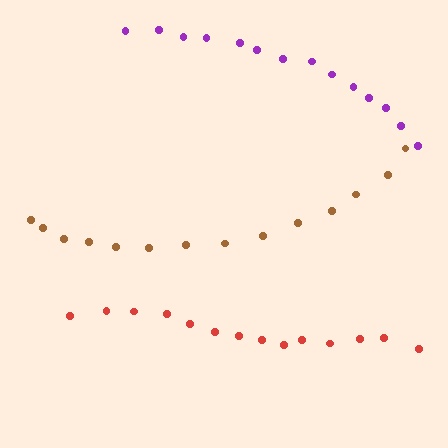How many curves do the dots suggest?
There are 3 distinct paths.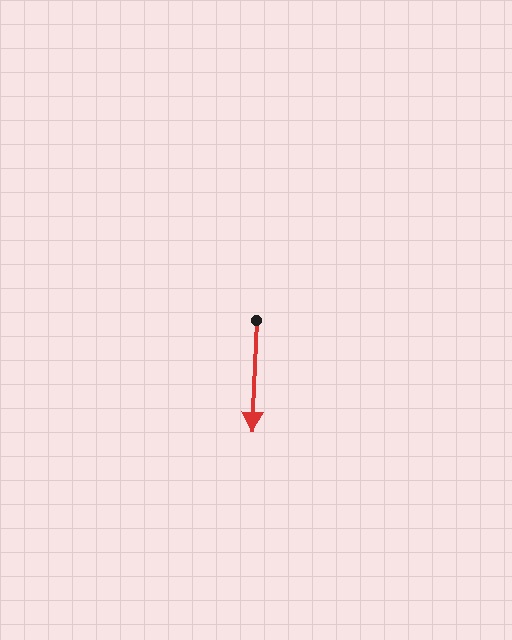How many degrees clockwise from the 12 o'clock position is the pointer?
Approximately 182 degrees.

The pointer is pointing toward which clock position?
Roughly 6 o'clock.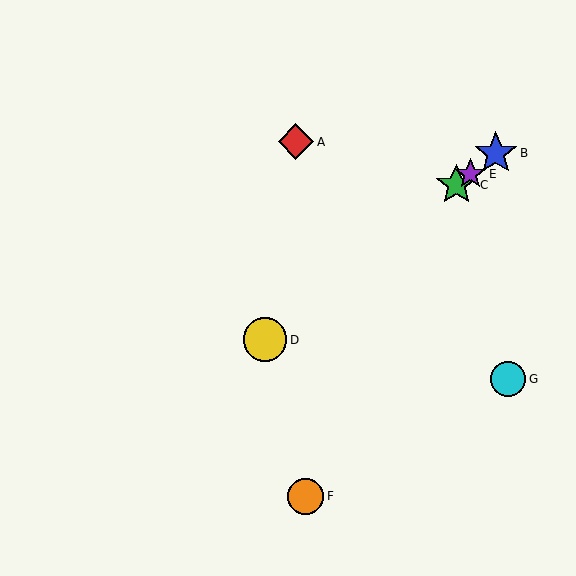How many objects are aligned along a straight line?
4 objects (B, C, D, E) are aligned along a straight line.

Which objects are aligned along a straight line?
Objects B, C, D, E are aligned along a straight line.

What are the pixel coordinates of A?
Object A is at (296, 142).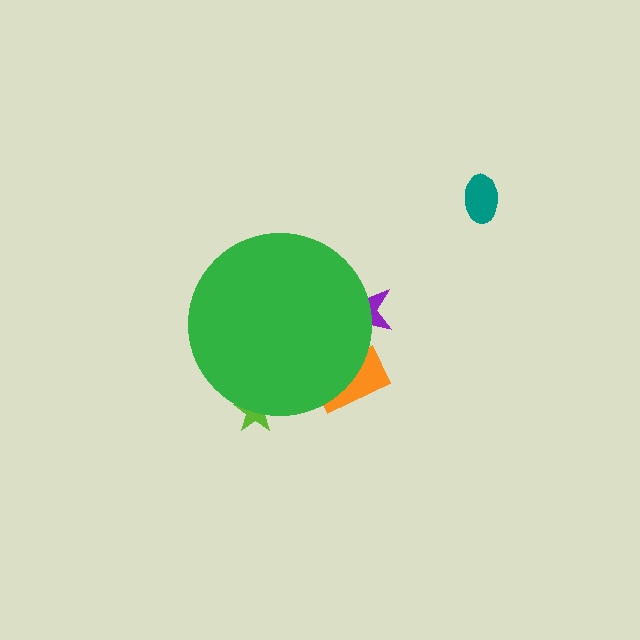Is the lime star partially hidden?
Yes, the lime star is partially hidden behind the green circle.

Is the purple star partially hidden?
Yes, the purple star is partially hidden behind the green circle.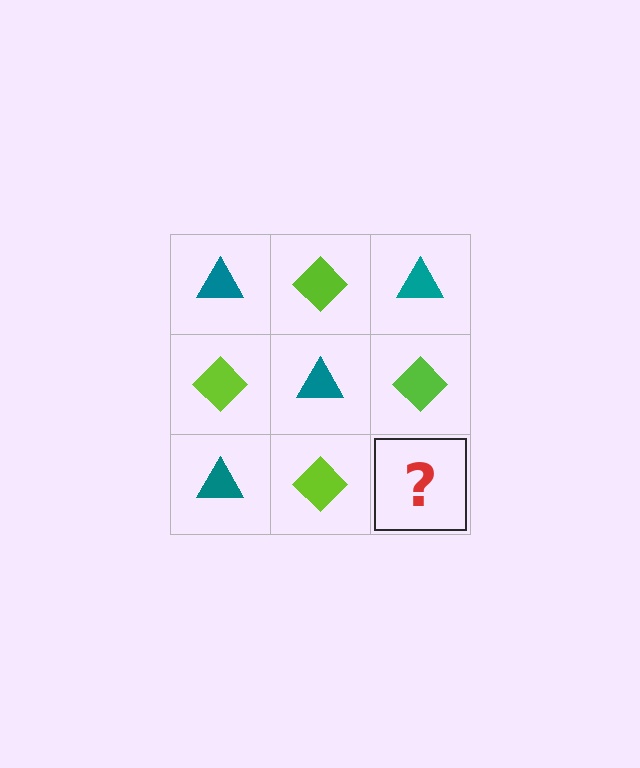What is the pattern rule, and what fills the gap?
The rule is that it alternates teal triangle and lime diamond in a checkerboard pattern. The gap should be filled with a teal triangle.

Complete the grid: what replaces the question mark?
The question mark should be replaced with a teal triangle.